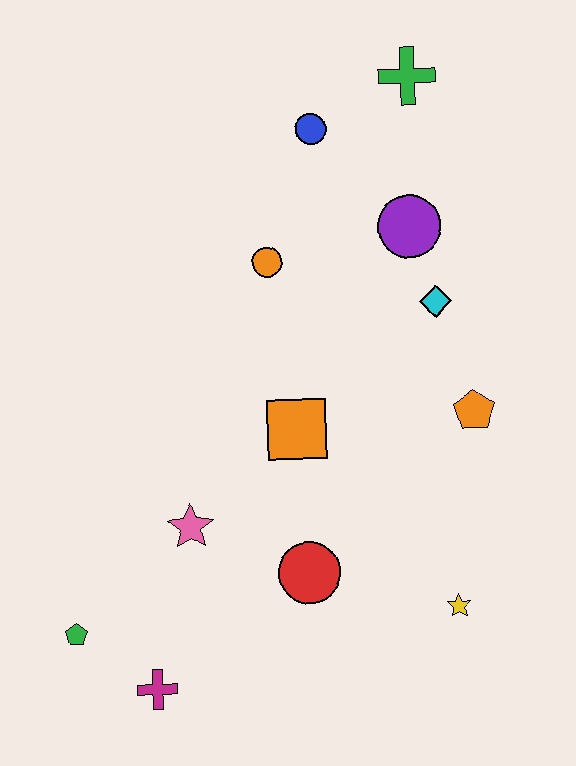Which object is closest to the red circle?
The pink star is closest to the red circle.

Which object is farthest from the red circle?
The green cross is farthest from the red circle.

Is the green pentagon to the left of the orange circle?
Yes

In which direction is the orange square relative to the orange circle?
The orange square is below the orange circle.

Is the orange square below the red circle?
No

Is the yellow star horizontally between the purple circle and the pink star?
No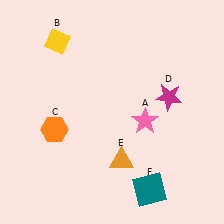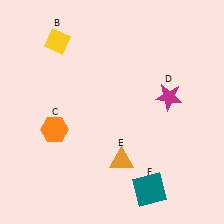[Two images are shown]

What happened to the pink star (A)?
The pink star (A) was removed in Image 2. It was in the bottom-right area of Image 1.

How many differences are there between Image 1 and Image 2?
There is 1 difference between the two images.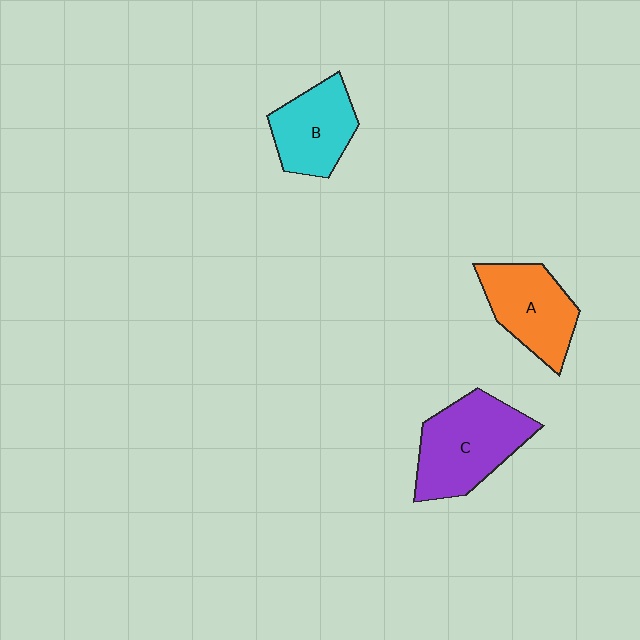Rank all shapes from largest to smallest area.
From largest to smallest: C (purple), A (orange), B (cyan).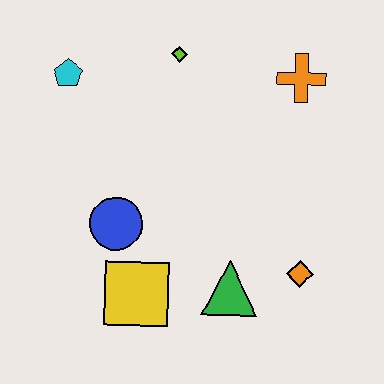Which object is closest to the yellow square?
The blue circle is closest to the yellow square.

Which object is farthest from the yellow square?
The orange cross is farthest from the yellow square.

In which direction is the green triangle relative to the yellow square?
The green triangle is to the right of the yellow square.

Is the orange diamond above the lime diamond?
No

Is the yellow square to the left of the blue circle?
No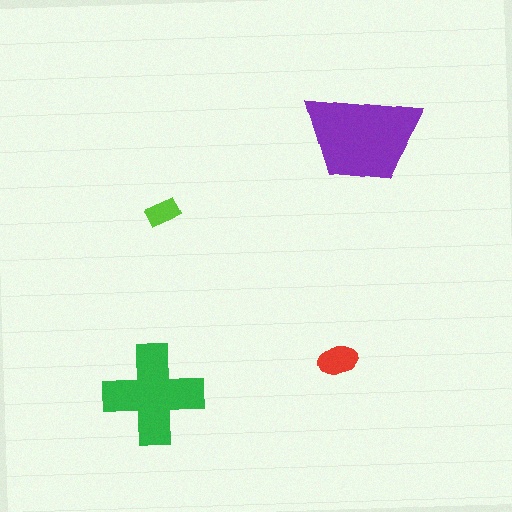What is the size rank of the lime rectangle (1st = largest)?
4th.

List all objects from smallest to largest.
The lime rectangle, the red ellipse, the green cross, the purple trapezoid.